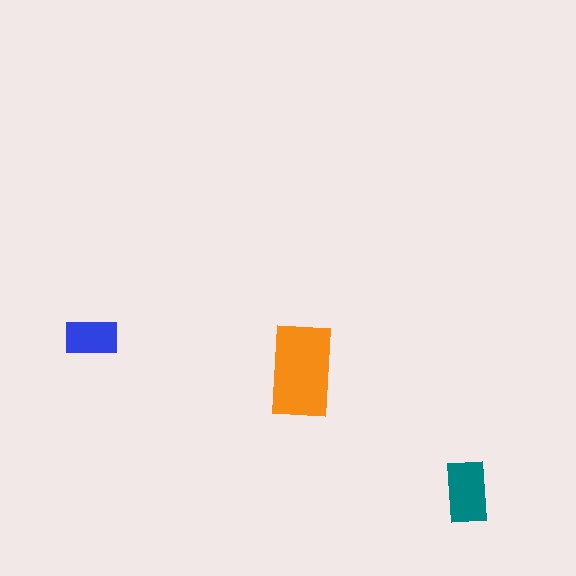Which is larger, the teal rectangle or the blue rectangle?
The teal one.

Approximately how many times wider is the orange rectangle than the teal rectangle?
About 1.5 times wider.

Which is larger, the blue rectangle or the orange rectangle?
The orange one.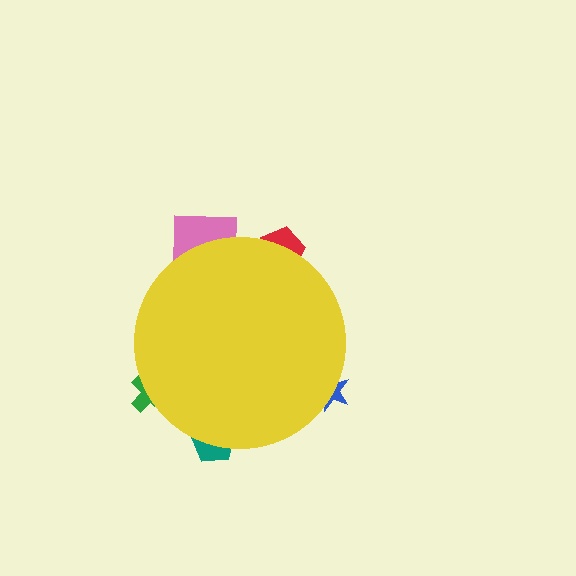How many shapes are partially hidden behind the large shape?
5 shapes are partially hidden.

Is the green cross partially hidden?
Yes, the green cross is partially hidden behind the yellow circle.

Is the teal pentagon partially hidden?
Yes, the teal pentagon is partially hidden behind the yellow circle.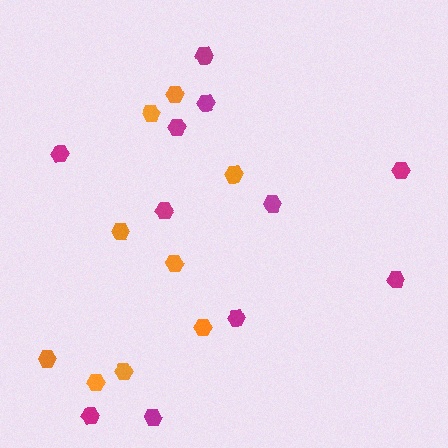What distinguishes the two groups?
There are 2 groups: one group of magenta hexagons (11) and one group of orange hexagons (9).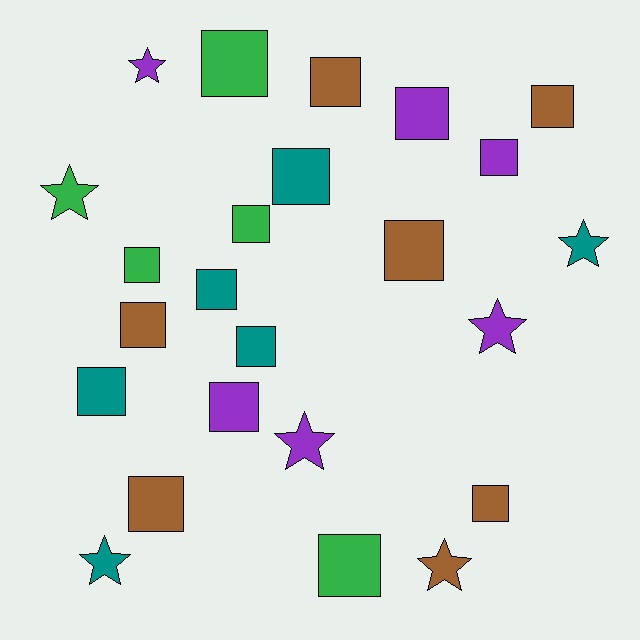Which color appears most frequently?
Brown, with 7 objects.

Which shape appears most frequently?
Square, with 17 objects.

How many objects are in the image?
There are 24 objects.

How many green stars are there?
There is 1 green star.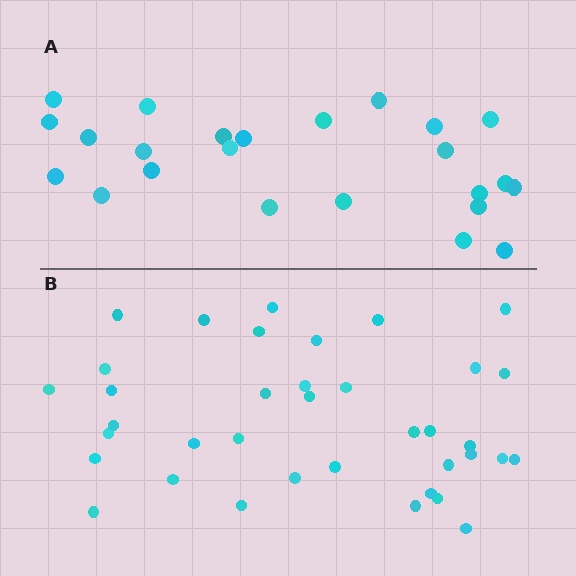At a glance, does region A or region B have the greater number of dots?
Region B (the bottom region) has more dots.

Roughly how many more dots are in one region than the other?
Region B has approximately 15 more dots than region A.